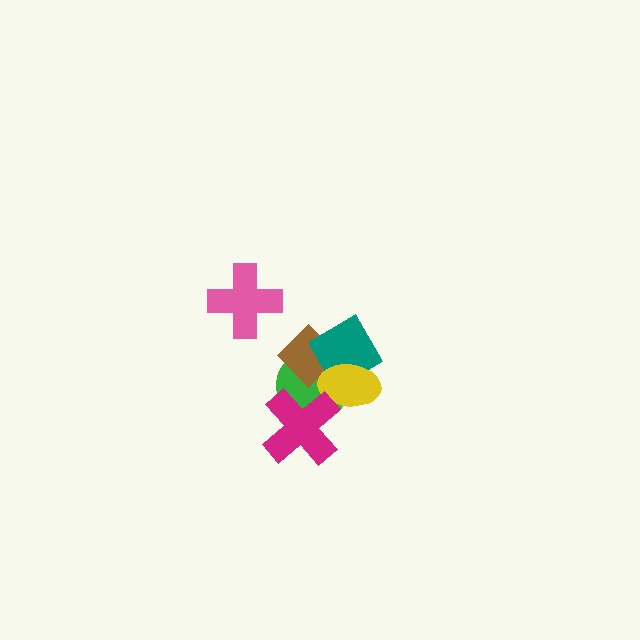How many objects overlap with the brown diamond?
3 objects overlap with the brown diamond.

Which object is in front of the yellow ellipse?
The magenta cross is in front of the yellow ellipse.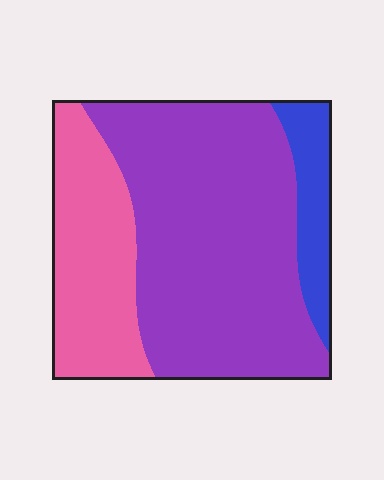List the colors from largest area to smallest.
From largest to smallest: purple, pink, blue.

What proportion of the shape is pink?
Pink covers 27% of the shape.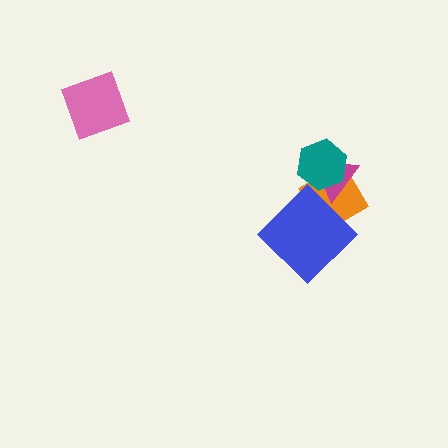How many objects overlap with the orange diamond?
3 objects overlap with the orange diamond.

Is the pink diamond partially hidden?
No, no other shape covers it.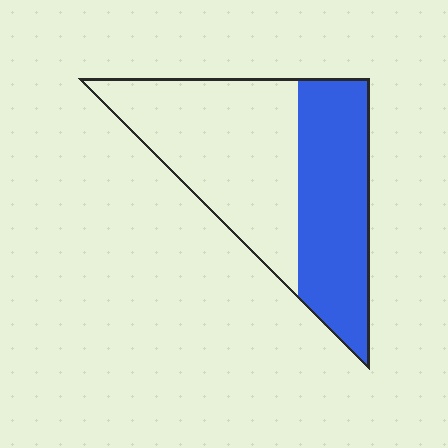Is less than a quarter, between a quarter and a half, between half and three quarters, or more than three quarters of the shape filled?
Between a quarter and a half.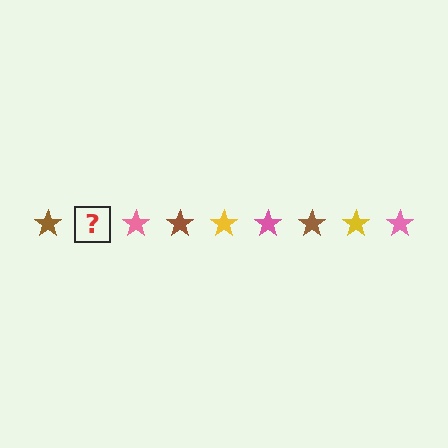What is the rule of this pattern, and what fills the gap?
The rule is that the pattern cycles through brown, yellow, pink stars. The gap should be filled with a yellow star.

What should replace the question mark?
The question mark should be replaced with a yellow star.